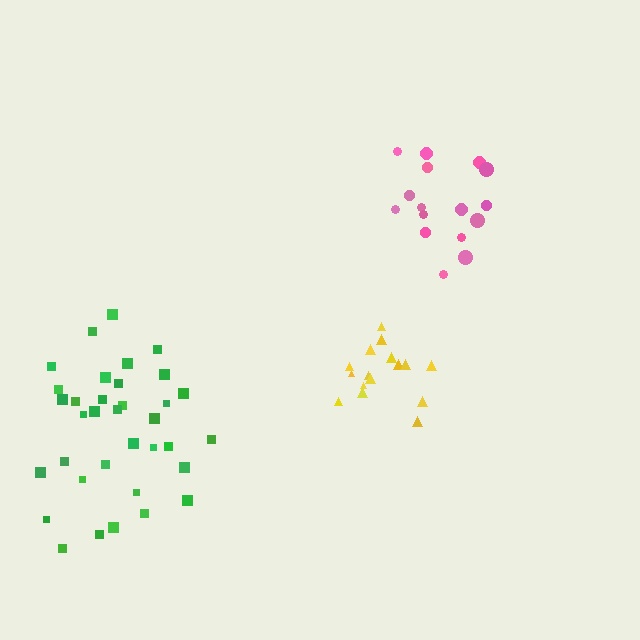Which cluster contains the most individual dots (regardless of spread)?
Green (35).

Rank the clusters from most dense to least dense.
yellow, green, pink.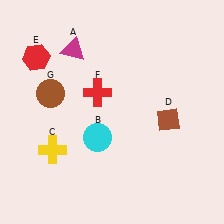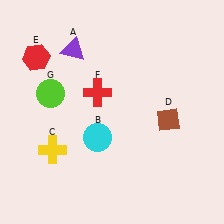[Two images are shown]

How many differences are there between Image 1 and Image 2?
There are 2 differences between the two images.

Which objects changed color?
A changed from magenta to purple. G changed from brown to lime.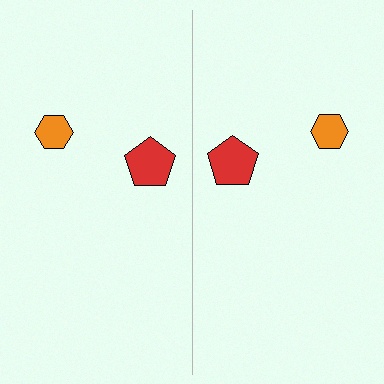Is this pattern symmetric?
Yes, this pattern has bilateral (reflection) symmetry.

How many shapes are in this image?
There are 4 shapes in this image.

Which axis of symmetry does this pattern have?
The pattern has a vertical axis of symmetry running through the center of the image.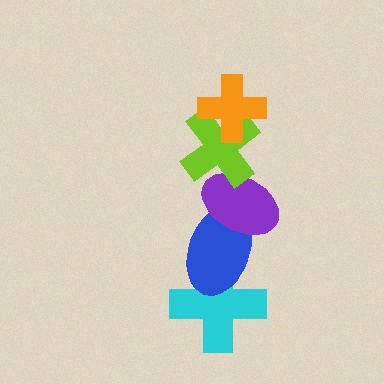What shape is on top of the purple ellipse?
The lime cross is on top of the purple ellipse.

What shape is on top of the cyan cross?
The blue ellipse is on top of the cyan cross.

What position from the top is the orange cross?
The orange cross is 1st from the top.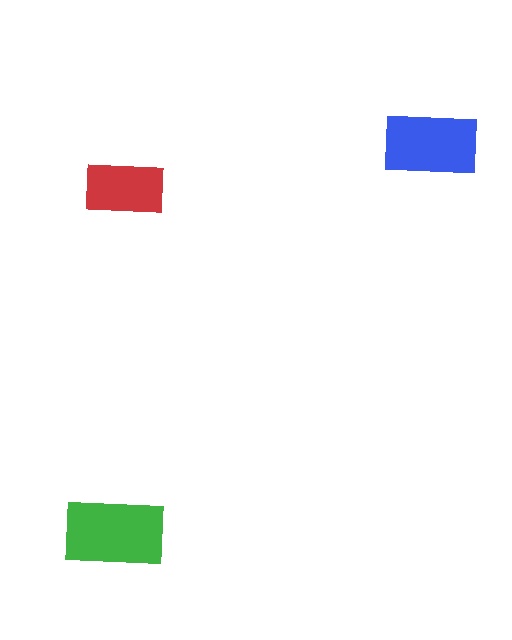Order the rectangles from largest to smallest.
the green one, the blue one, the red one.